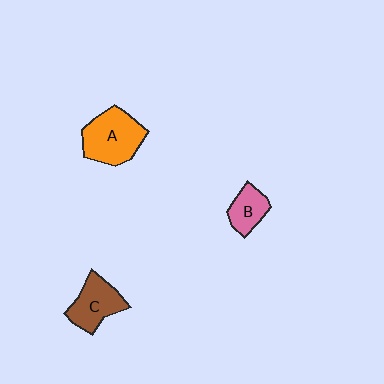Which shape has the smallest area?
Shape B (pink).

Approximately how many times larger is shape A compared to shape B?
Approximately 1.9 times.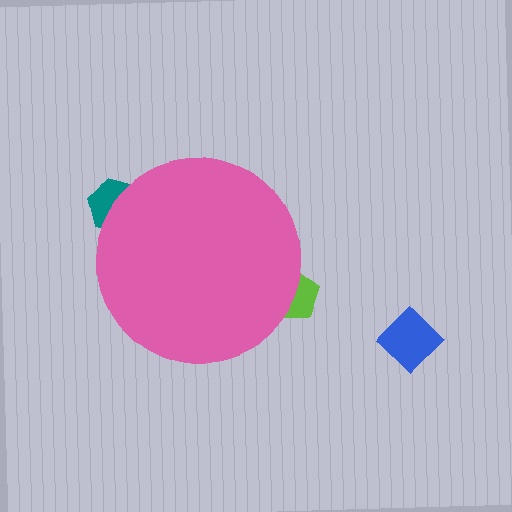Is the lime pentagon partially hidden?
Yes, the lime pentagon is partially hidden behind the pink circle.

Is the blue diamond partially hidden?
No, the blue diamond is fully visible.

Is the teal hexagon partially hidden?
Yes, the teal hexagon is partially hidden behind the pink circle.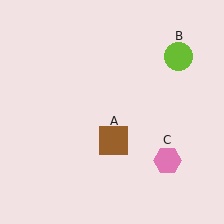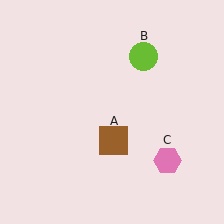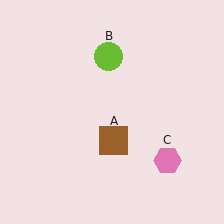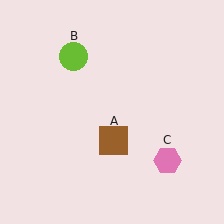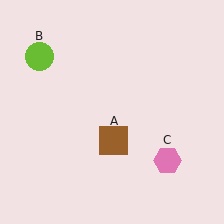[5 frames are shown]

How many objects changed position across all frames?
1 object changed position: lime circle (object B).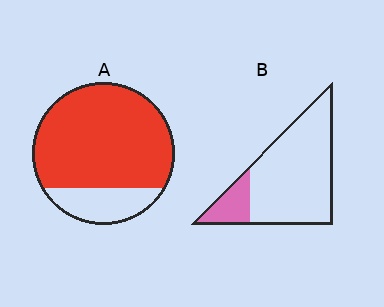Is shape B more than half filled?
No.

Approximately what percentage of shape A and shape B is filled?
A is approximately 80% and B is approximately 15%.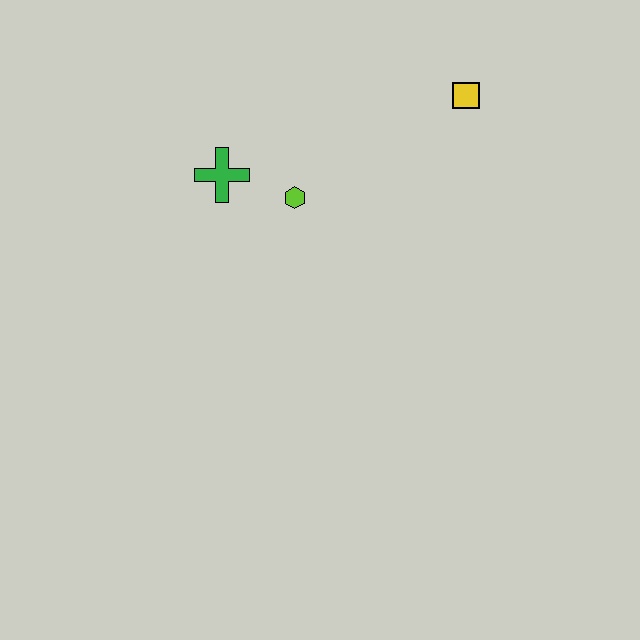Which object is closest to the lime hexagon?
The green cross is closest to the lime hexagon.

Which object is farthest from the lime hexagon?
The yellow square is farthest from the lime hexagon.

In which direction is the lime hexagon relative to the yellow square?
The lime hexagon is to the left of the yellow square.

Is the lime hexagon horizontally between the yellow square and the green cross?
Yes